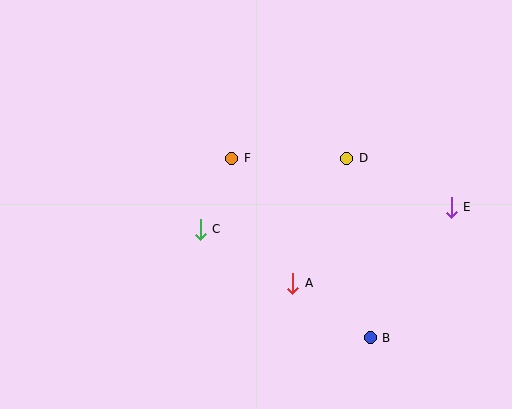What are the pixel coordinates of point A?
Point A is at (293, 283).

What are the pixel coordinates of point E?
Point E is at (451, 207).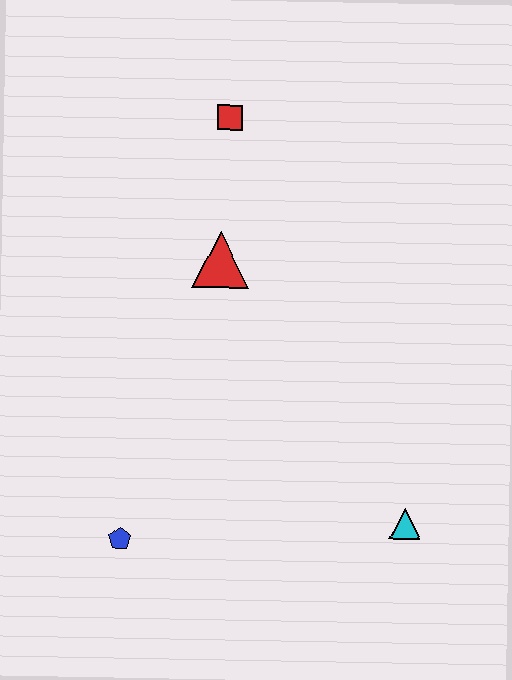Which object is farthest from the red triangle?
The cyan triangle is farthest from the red triangle.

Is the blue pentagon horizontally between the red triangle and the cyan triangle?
No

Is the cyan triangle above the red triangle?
No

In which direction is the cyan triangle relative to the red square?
The cyan triangle is below the red square.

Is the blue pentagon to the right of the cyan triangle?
No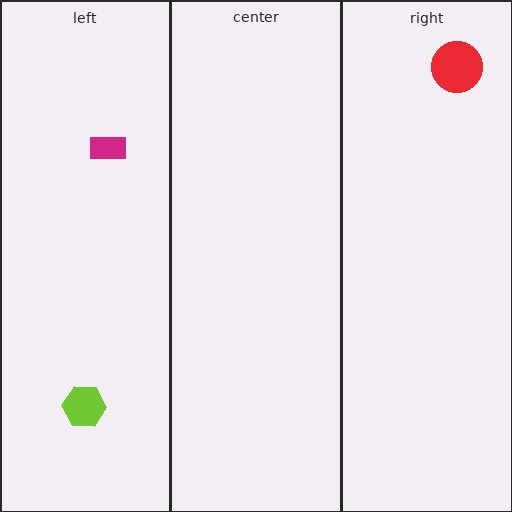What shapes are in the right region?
The red circle.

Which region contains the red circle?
The right region.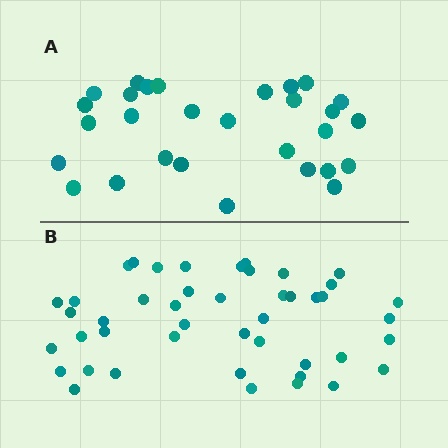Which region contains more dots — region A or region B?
Region B (the bottom region) has more dots.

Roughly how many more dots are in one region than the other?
Region B has approximately 15 more dots than region A.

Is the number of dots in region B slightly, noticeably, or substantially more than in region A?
Region B has substantially more. The ratio is roughly 1.6 to 1.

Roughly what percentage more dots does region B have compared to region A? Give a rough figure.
About 55% more.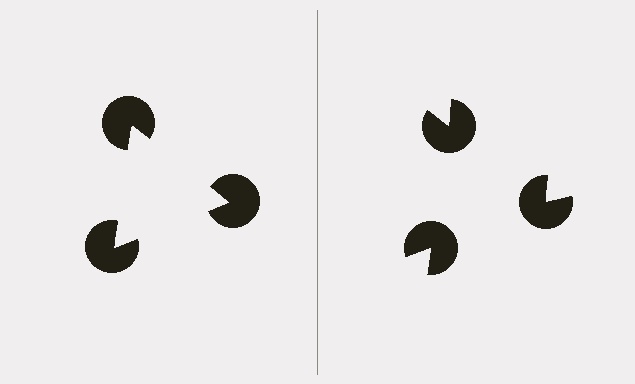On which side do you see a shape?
An illusory triangle appears on the left side. On the right side the wedge cuts are rotated, so no coherent shape forms.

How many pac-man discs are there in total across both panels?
6 — 3 on each side.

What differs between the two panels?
The pac-man discs are positioned identically on both sides; only the wedge orientations differ. On the left they align to a triangle; on the right they are misaligned.